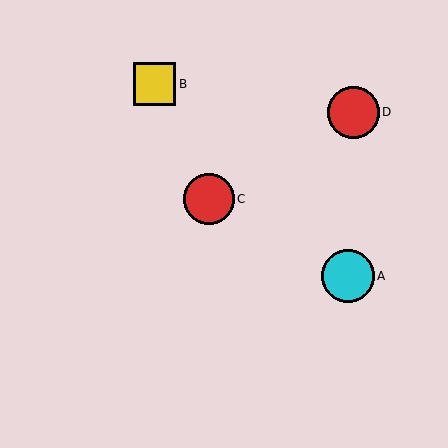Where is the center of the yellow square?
The center of the yellow square is at (154, 84).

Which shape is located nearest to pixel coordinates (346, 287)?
The cyan circle (labeled A) at (348, 276) is nearest to that location.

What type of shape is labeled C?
Shape C is a red circle.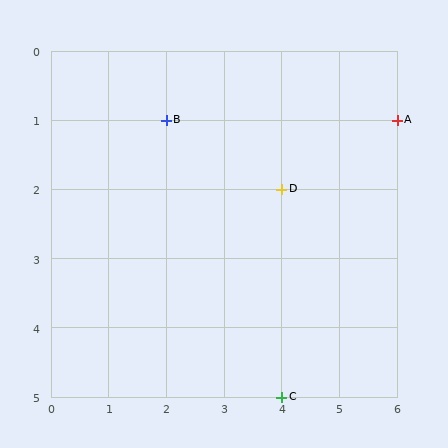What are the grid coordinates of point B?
Point B is at grid coordinates (2, 1).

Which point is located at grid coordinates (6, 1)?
Point A is at (6, 1).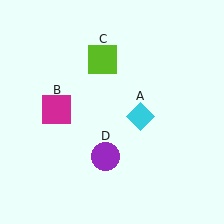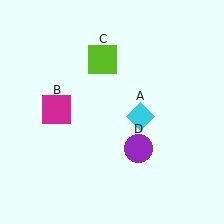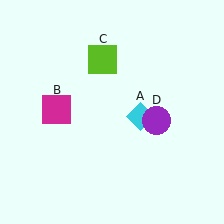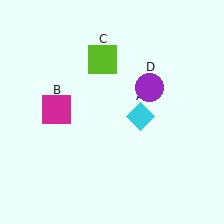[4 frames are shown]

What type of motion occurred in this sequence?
The purple circle (object D) rotated counterclockwise around the center of the scene.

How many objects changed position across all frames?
1 object changed position: purple circle (object D).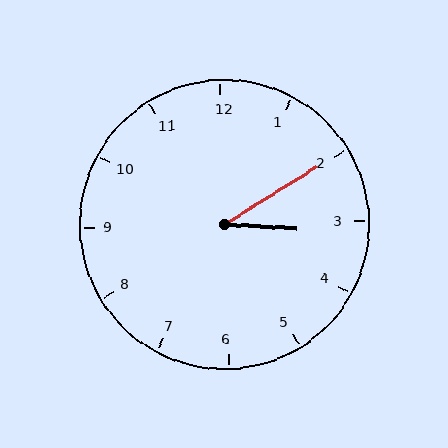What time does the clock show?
3:10.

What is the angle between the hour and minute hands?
Approximately 35 degrees.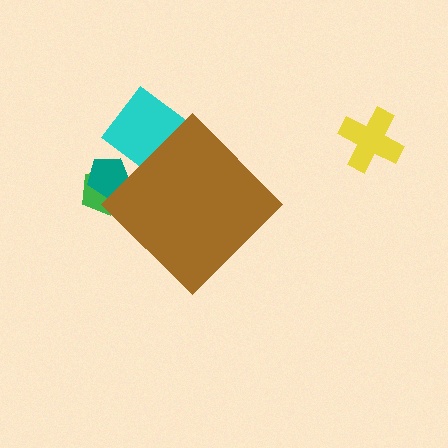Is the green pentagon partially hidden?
Yes, the green pentagon is partially hidden behind the brown diamond.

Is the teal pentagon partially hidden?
Yes, the teal pentagon is partially hidden behind the brown diamond.